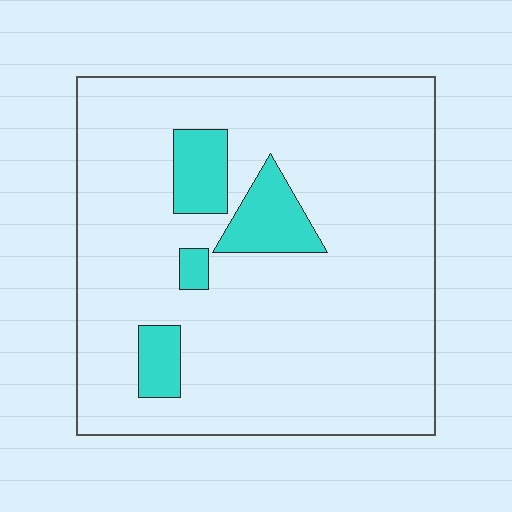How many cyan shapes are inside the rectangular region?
4.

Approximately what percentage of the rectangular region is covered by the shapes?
Approximately 10%.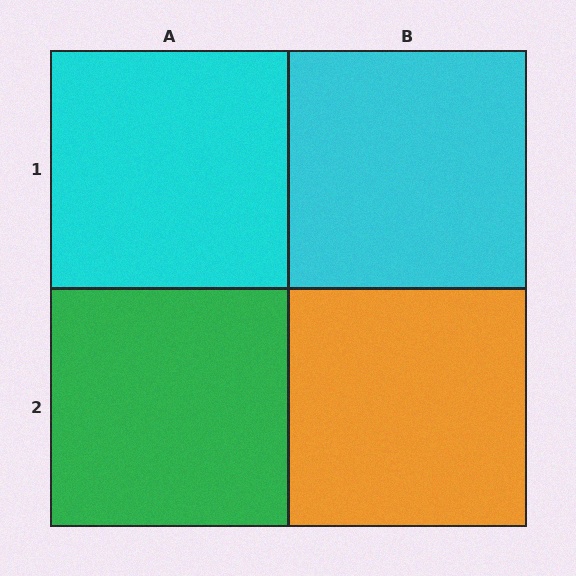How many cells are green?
1 cell is green.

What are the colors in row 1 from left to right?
Cyan, cyan.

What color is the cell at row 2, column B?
Orange.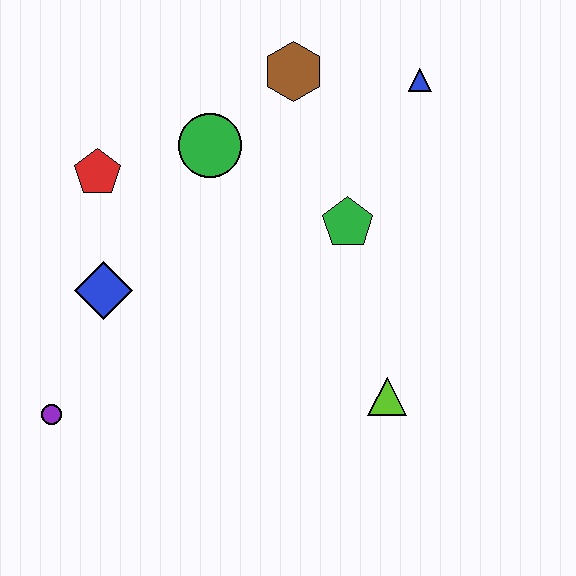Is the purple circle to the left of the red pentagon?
Yes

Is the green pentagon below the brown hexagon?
Yes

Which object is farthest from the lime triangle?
The red pentagon is farthest from the lime triangle.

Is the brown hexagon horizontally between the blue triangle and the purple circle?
Yes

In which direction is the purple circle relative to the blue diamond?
The purple circle is below the blue diamond.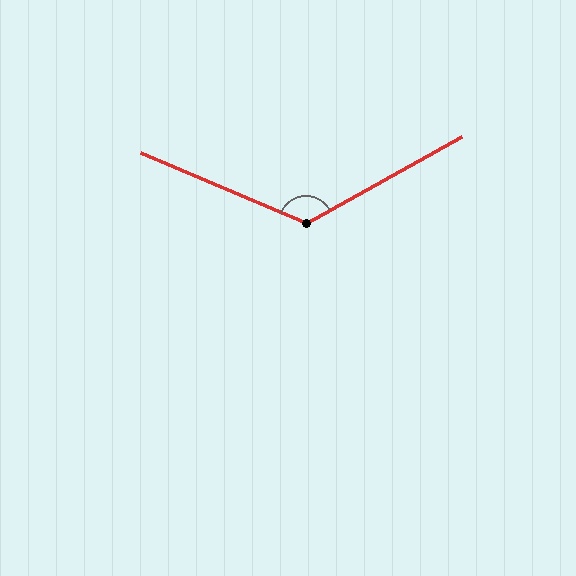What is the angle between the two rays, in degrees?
Approximately 128 degrees.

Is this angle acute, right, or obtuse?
It is obtuse.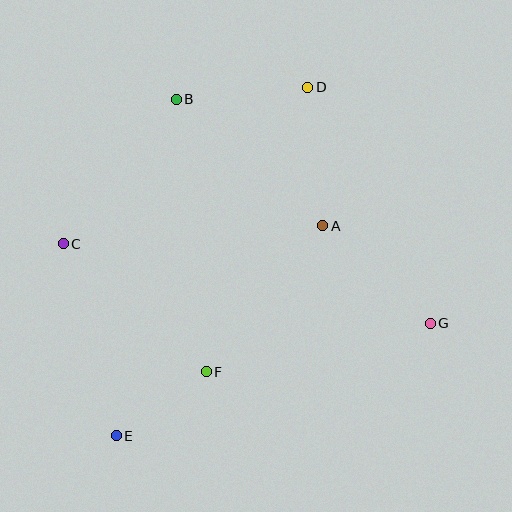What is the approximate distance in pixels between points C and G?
The distance between C and G is approximately 376 pixels.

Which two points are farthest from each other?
Points D and E are farthest from each other.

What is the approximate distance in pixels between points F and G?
The distance between F and G is approximately 229 pixels.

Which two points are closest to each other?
Points E and F are closest to each other.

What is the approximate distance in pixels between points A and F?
The distance between A and F is approximately 186 pixels.